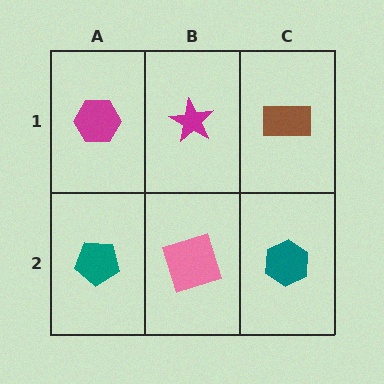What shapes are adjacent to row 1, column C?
A teal hexagon (row 2, column C), a magenta star (row 1, column B).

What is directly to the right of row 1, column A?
A magenta star.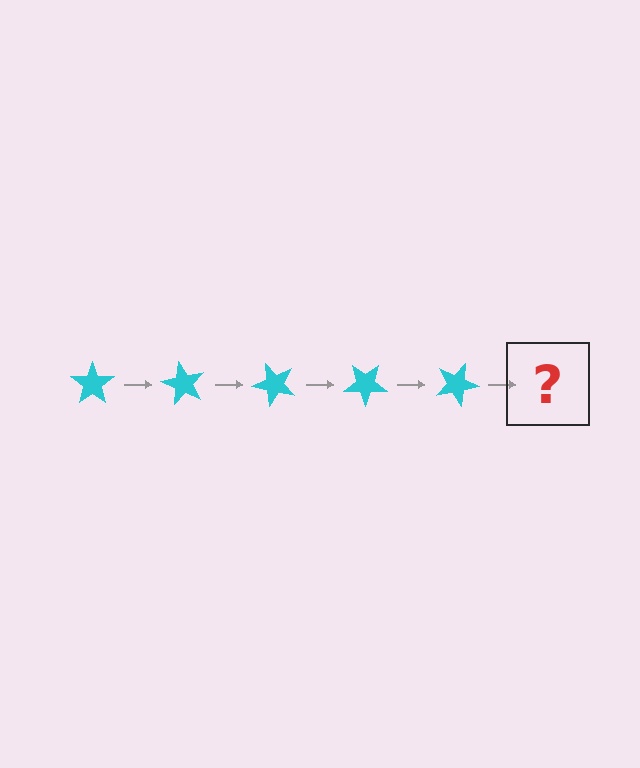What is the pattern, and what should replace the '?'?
The pattern is that the star rotates 60 degrees each step. The '?' should be a cyan star rotated 300 degrees.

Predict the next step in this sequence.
The next step is a cyan star rotated 300 degrees.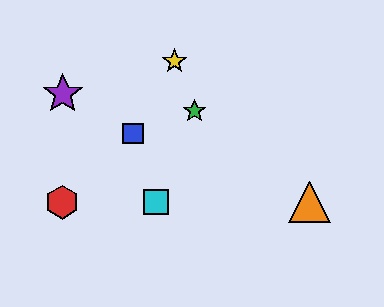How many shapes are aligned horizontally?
3 shapes (the red hexagon, the orange triangle, the cyan square) are aligned horizontally.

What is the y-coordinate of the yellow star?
The yellow star is at y≈61.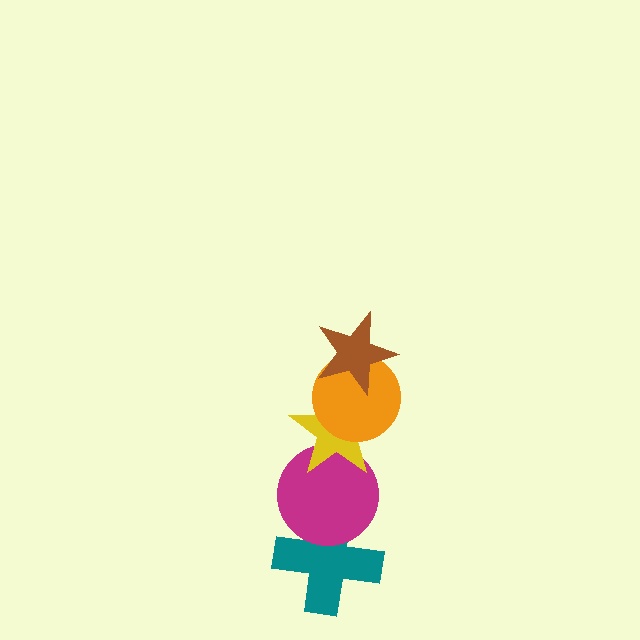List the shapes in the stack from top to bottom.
From top to bottom: the brown star, the orange circle, the yellow star, the magenta circle, the teal cross.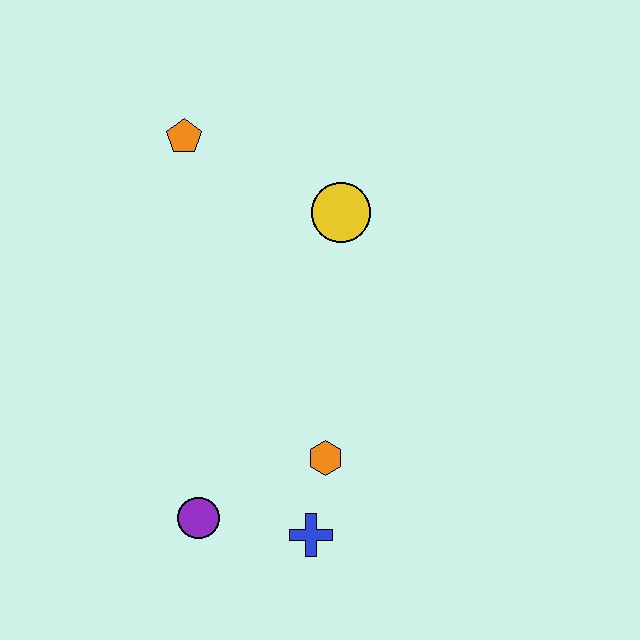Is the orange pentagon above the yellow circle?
Yes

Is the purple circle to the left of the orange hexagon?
Yes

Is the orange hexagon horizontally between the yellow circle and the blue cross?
Yes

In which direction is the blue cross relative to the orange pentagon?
The blue cross is below the orange pentagon.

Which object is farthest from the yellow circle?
The purple circle is farthest from the yellow circle.